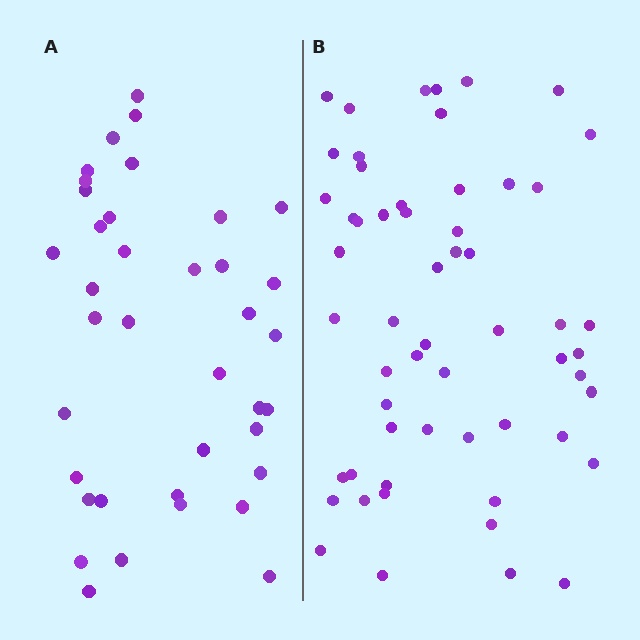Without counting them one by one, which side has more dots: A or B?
Region B (the right region) has more dots.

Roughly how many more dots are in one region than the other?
Region B has approximately 20 more dots than region A.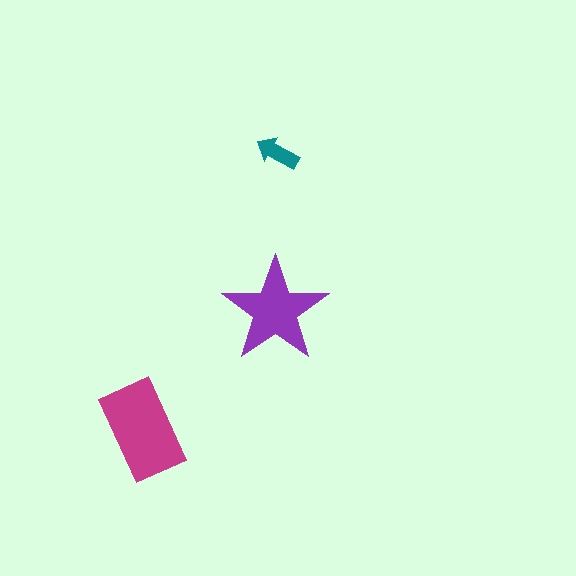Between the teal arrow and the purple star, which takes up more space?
The purple star.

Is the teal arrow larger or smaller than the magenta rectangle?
Smaller.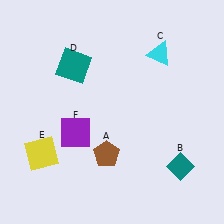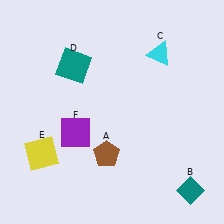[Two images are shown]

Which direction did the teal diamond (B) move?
The teal diamond (B) moved down.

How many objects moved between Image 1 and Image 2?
1 object moved between the two images.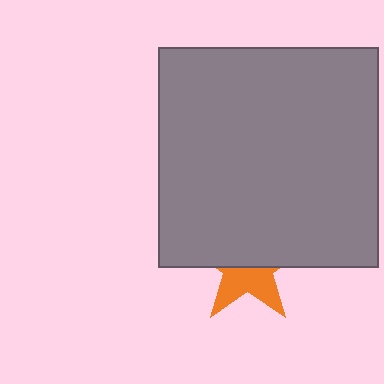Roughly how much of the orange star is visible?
A small part of it is visible (roughly 44%).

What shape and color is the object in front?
The object in front is a gray square.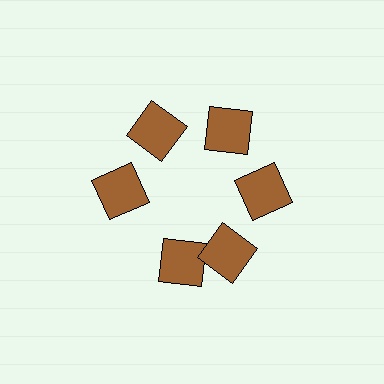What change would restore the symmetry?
The symmetry would be restored by rotating it back into even spacing with its neighbors so that all 6 squares sit at equal angles and equal distance from the center.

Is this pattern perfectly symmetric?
No. The 6 brown squares are arranged in a ring, but one element near the 7 o'clock position is rotated out of alignment along the ring, breaking the 6-fold rotational symmetry.